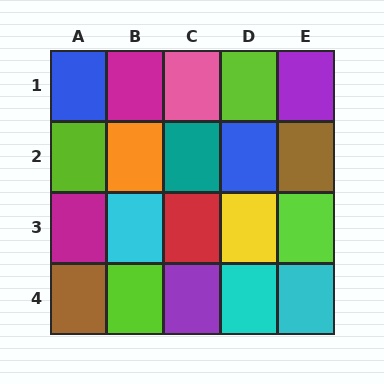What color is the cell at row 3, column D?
Yellow.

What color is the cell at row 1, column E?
Purple.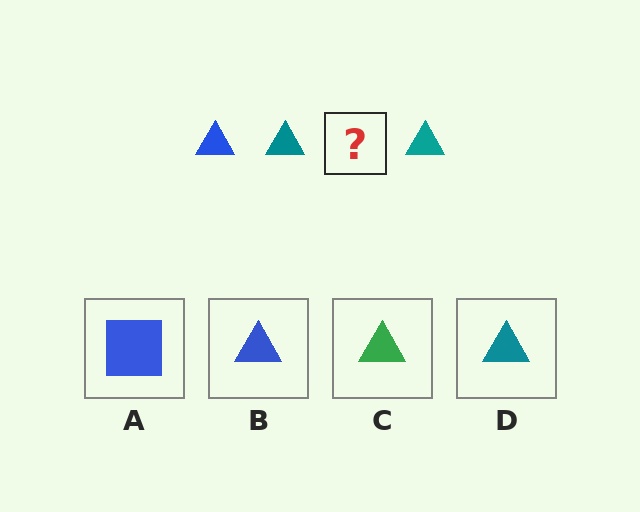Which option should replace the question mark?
Option B.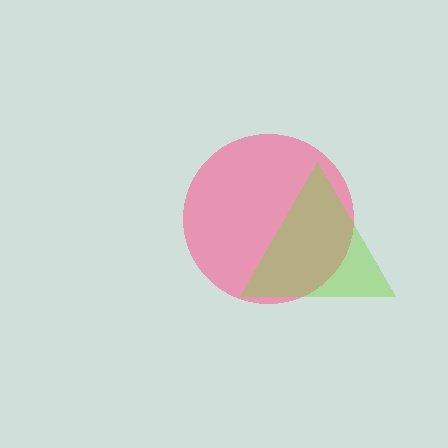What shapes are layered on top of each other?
The layered shapes are: a pink circle, a lime triangle.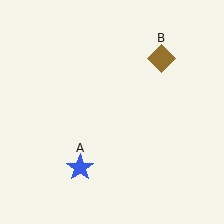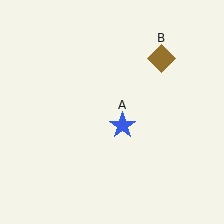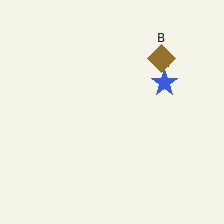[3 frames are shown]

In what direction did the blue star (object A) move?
The blue star (object A) moved up and to the right.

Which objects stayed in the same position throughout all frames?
Brown diamond (object B) remained stationary.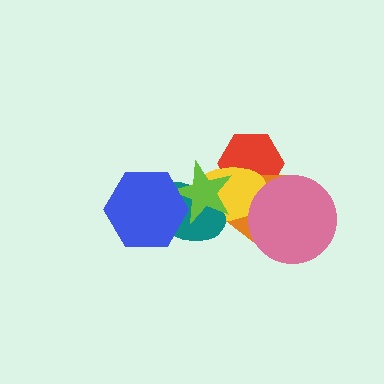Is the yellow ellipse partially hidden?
Yes, it is partially covered by another shape.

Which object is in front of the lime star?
The blue hexagon is in front of the lime star.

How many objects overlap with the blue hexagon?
2 objects overlap with the blue hexagon.